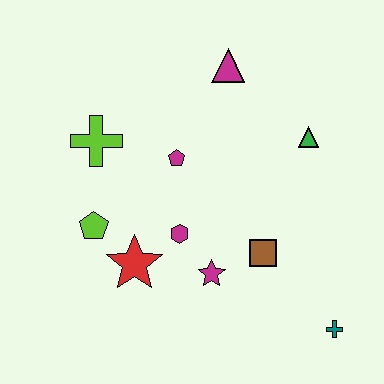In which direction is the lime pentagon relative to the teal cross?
The lime pentagon is to the left of the teal cross.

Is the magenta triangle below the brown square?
No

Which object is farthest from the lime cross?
The teal cross is farthest from the lime cross.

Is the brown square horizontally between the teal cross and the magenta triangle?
Yes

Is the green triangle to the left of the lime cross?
No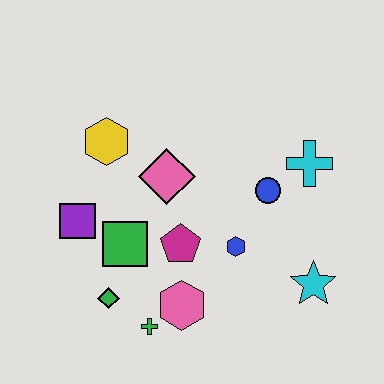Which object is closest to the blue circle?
The cyan cross is closest to the blue circle.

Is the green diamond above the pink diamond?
No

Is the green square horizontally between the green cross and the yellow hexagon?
Yes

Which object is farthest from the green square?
The cyan cross is farthest from the green square.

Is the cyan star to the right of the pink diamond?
Yes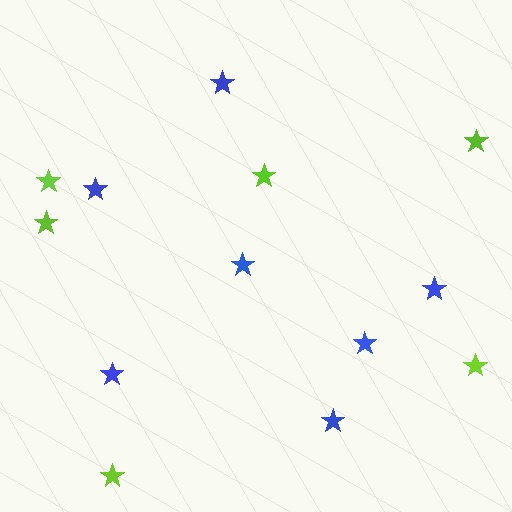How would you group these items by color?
There are 2 groups: one group of blue stars (7) and one group of lime stars (6).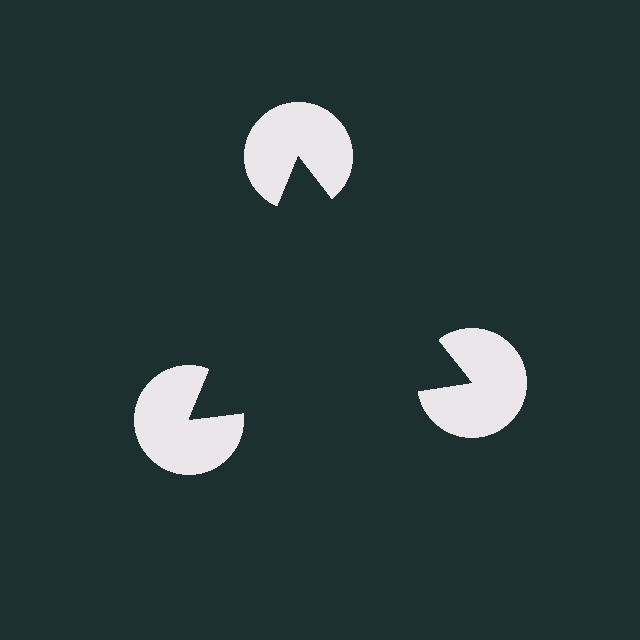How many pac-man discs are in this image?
There are 3 — one at each vertex of the illusory triangle.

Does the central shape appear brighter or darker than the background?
It typically appears slightly darker than the background, even though no actual brightness change is drawn.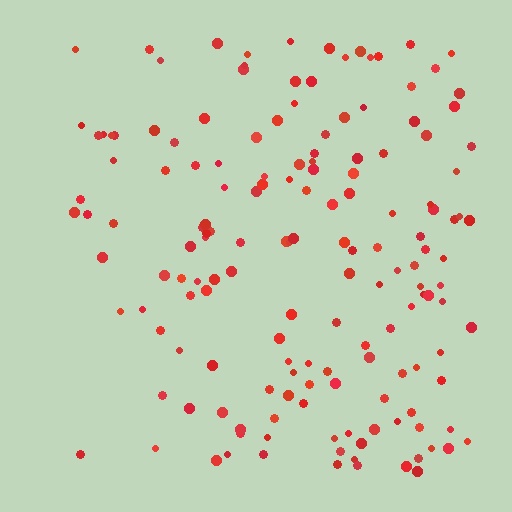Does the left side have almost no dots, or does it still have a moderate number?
Still a moderate number, just noticeably fewer than the right.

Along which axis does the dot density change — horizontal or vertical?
Horizontal.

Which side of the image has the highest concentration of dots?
The right.